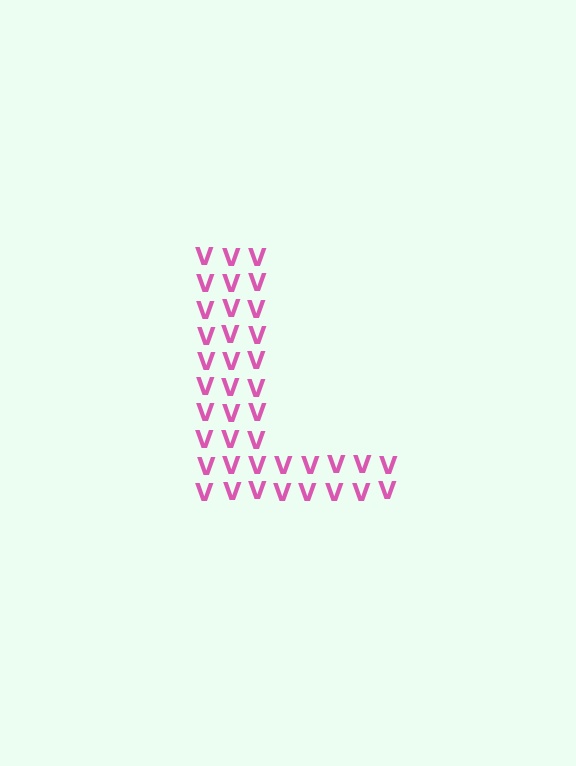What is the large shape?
The large shape is the letter L.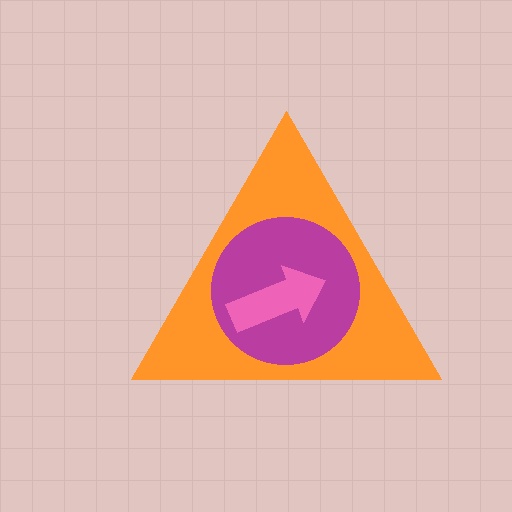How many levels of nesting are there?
3.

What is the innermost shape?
The pink arrow.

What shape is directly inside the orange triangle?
The magenta circle.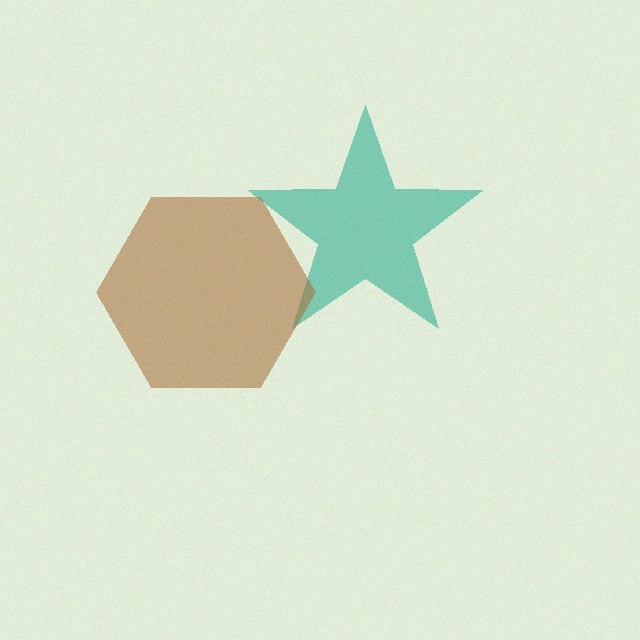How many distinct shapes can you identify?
There are 2 distinct shapes: a teal star, a brown hexagon.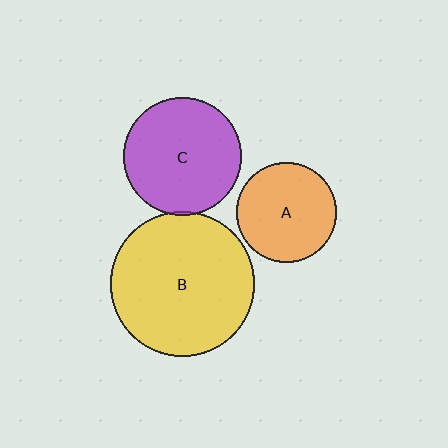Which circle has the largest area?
Circle B (yellow).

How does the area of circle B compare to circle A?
Approximately 2.1 times.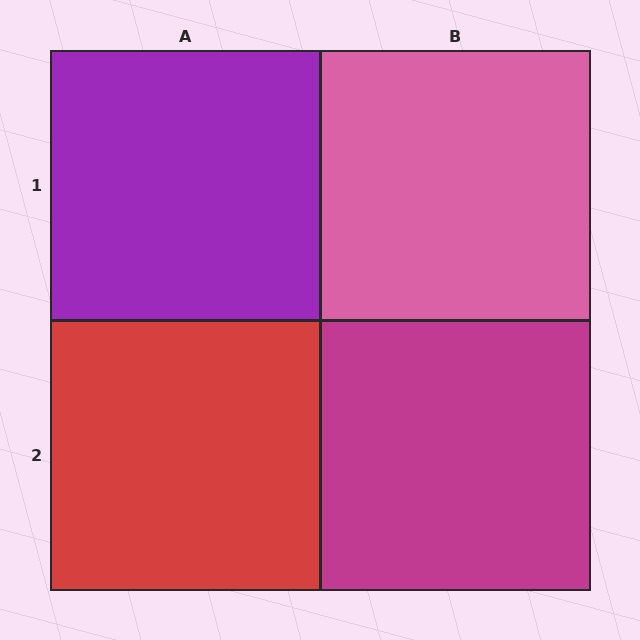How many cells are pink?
1 cell is pink.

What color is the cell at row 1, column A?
Purple.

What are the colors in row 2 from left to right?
Red, magenta.